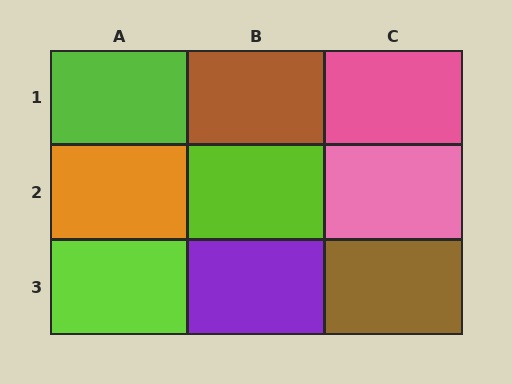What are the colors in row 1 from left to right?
Lime, brown, pink.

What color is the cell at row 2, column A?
Orange.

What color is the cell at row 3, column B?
Purple.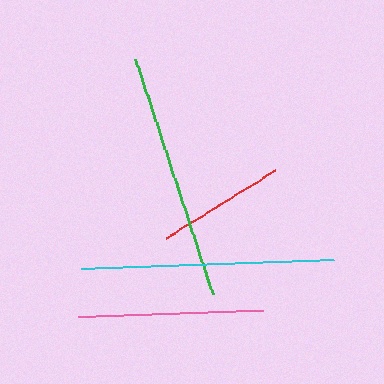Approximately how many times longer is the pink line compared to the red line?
The pink line is approximately 1.4 times the length of the red line.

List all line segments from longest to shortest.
From longest to shortest: cyan, green, pink, red.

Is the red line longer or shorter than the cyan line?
The cyan line is longer than the red line.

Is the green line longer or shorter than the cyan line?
The cyan line is longer than the green line.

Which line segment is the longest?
The cyan line is the longest at approximately 253 pixels.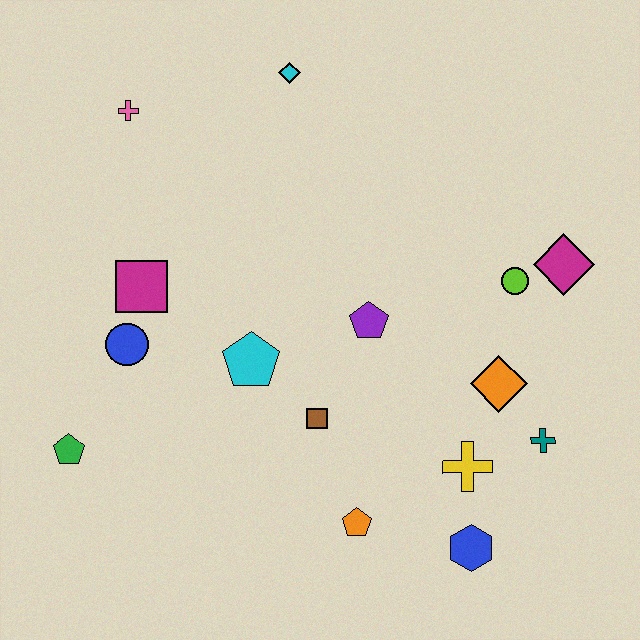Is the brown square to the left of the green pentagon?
No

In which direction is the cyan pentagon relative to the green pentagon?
The cyan pentagon is to the right of the green pentagon.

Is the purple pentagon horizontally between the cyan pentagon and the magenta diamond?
Yes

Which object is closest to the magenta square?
The blue circle is closest to the magenta square.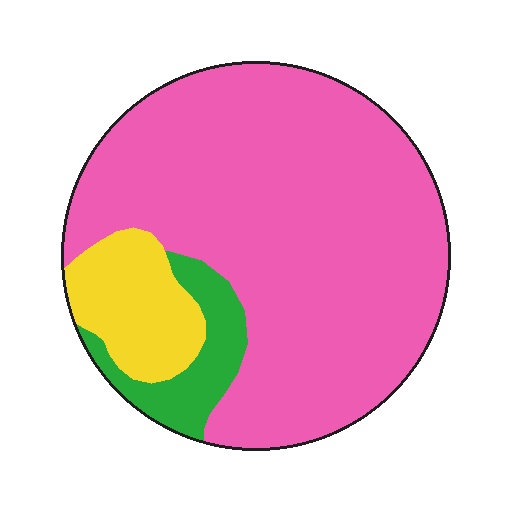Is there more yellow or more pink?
Pink.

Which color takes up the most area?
Pink, at roughly 80%.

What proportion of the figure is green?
Green takes up about one tenth (1/10) of the figure.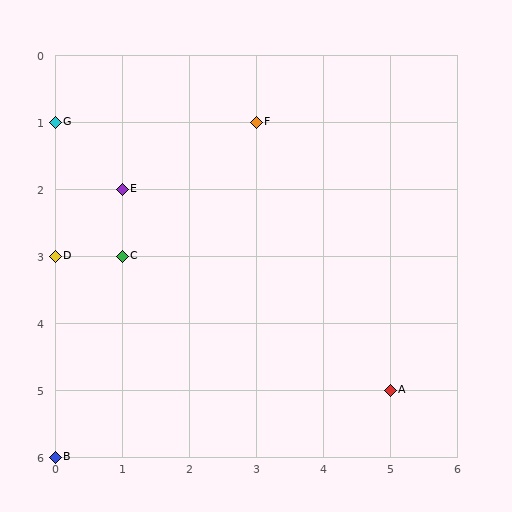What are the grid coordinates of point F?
Point F is at grid coordinates (3, 1).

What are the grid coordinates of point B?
Point B is at grid coordinates (0, 6).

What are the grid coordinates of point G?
Point G is at grid coordinates (0, 1).